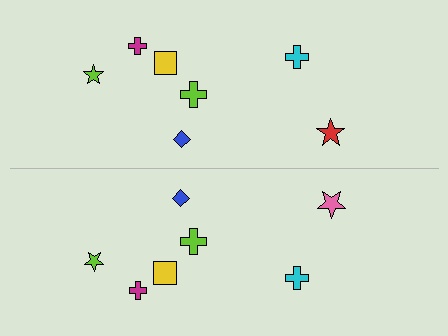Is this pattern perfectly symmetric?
No, the pattern is not perfectly symmetric. The pink star on the bottom side breaks the symmetry — its mirror counterpart is red.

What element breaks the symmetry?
The pink star on the bottom side breaks the symmetry — its mirror counterpart is red.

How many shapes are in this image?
There are 14 shapes in this image.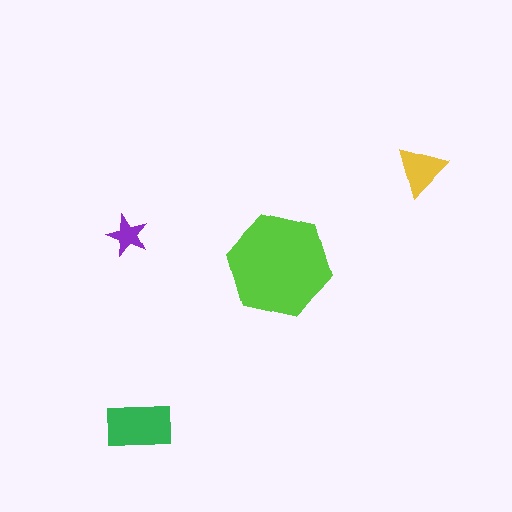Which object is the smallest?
The purple star.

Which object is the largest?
The lime hexagon.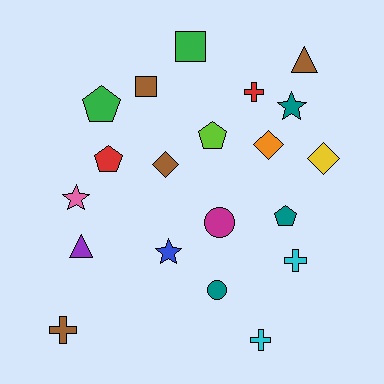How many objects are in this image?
There are 20 objects.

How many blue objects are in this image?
There is 1 blue object.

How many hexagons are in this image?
There are no hexagons.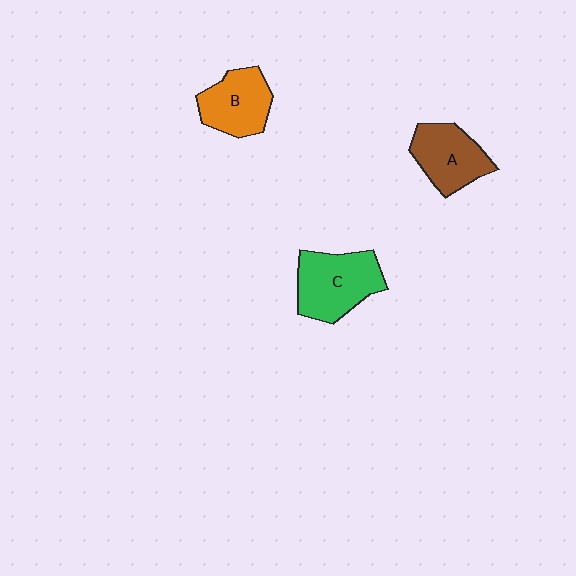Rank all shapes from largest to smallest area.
From largest to smallest: C (green), A (brown), B (orange).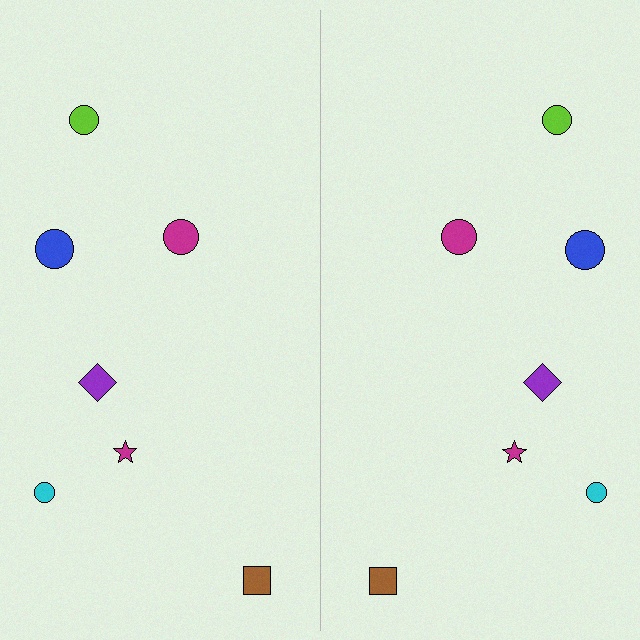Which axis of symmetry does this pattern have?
The pattern has a vertical axis of symmetry running through the center of the image.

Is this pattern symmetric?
Yes, this pattern has bilateral (reflection) symmetry.